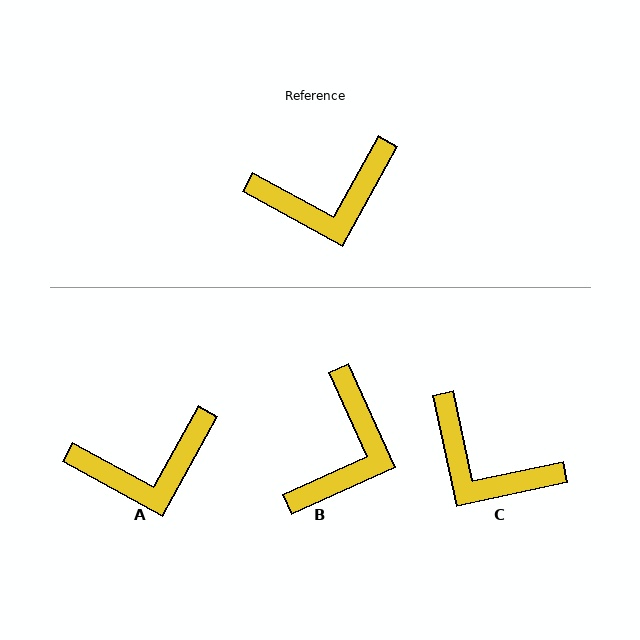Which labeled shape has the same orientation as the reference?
A.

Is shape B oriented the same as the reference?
No, it is off by about 53 degrees.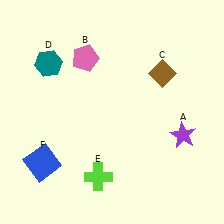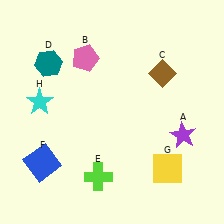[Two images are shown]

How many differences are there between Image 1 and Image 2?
There are 2 differences between the two images.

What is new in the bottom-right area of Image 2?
A yellow square (G) was added in the bottom-right area of Image 2.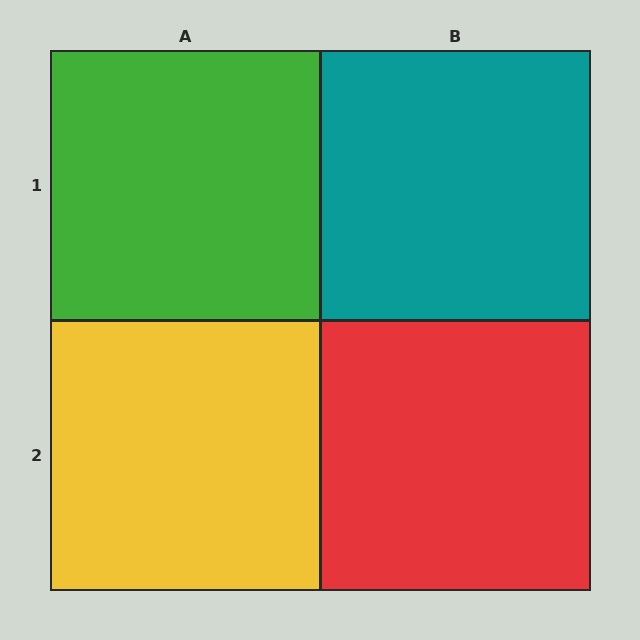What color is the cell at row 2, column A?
Yellow.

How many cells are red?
1 cell is red.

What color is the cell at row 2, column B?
Red.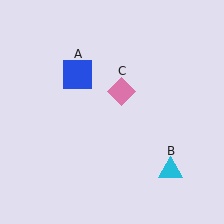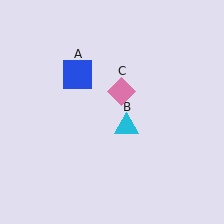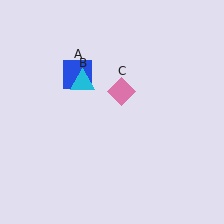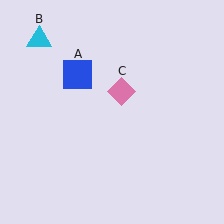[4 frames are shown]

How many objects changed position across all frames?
1 object changed position: cyan triangle (object B).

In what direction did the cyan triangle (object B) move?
The cyan triangle (object B) moved up and to the left.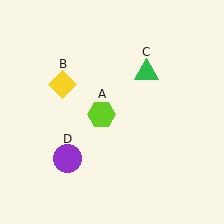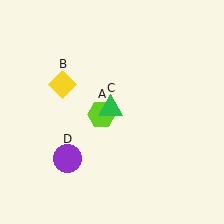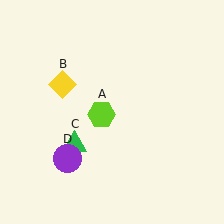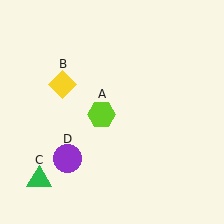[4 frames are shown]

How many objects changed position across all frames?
1 object changed position: green triangle (object C).